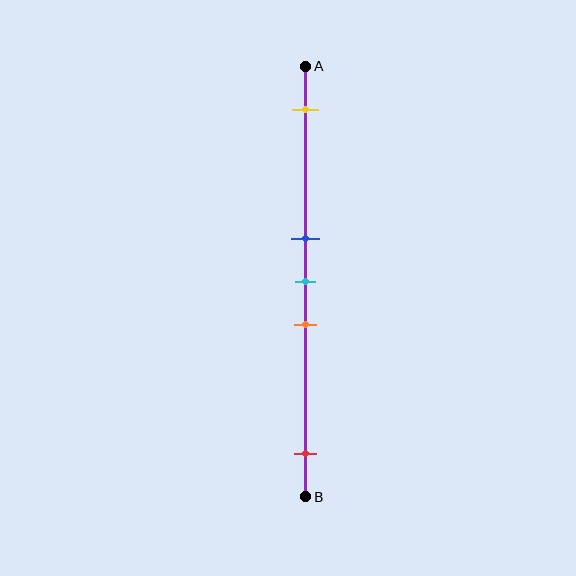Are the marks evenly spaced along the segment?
No, the marks are not evenly spaced.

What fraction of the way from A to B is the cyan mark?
The cyan mark is approximately 50% (0.5) of the way from A to B.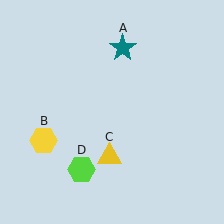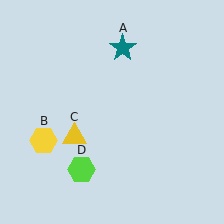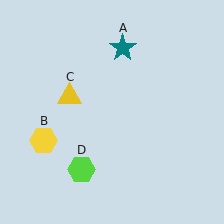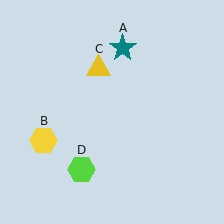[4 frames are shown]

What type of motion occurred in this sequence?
The yellow triangle (object C) rotated clockwise around the center of the scene.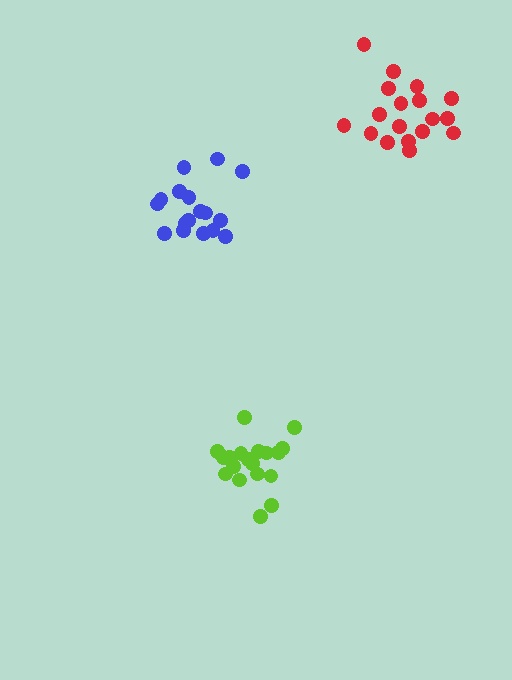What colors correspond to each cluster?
The clusters are colored: lime, blue, red.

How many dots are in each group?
Group 1: 19 dots, Group 2: 17 dots, Group 3: 18 dots (54 total).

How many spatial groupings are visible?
There are 3 spatial groupings.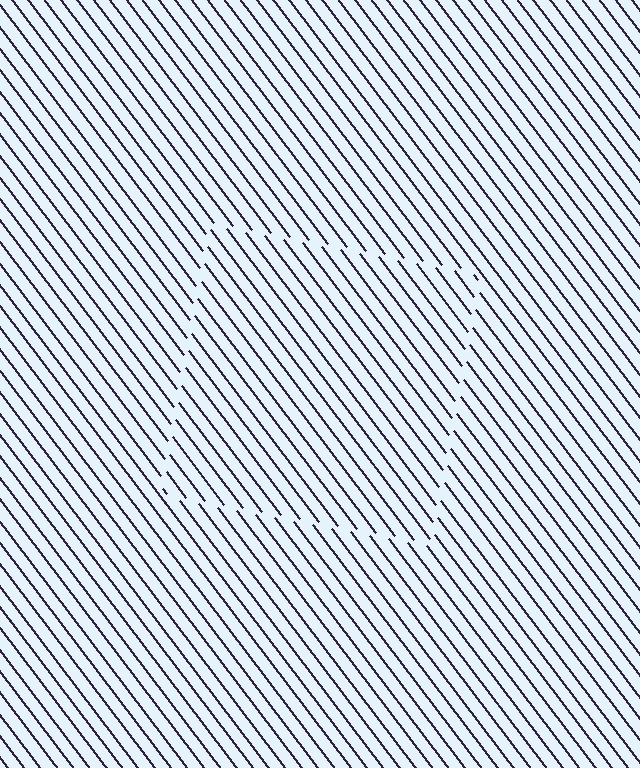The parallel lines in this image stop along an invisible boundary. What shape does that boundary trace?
An illusory square. The interior of the shape contains the same grating, shifted by half a period — the contour is defined by the phase discontinuity where line-ends from the inner and outer gratings abut.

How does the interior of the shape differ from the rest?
The interior of the shape contains the same grating, shifted by half a period — the contour is defined by the phase discontinuity where line-ends from the inner and outer gratings abut.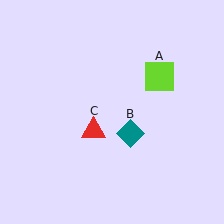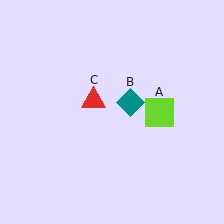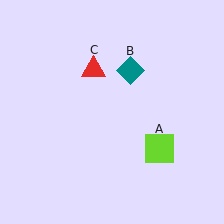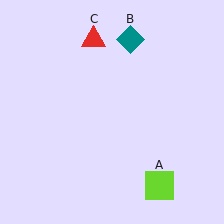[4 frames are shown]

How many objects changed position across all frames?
3 objects changed position: lime square (object A), teal diamond (object B), red triangle (object C).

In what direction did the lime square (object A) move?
The lime square (object A) moved down.